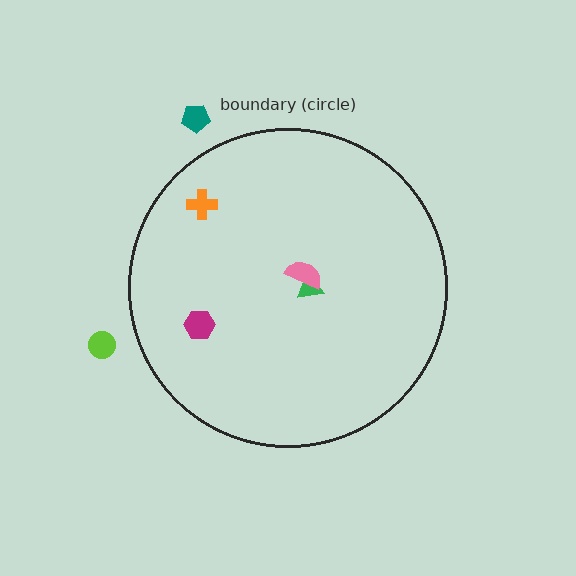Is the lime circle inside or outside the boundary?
Outside.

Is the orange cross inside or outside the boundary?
Inside.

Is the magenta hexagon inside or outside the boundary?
Inside.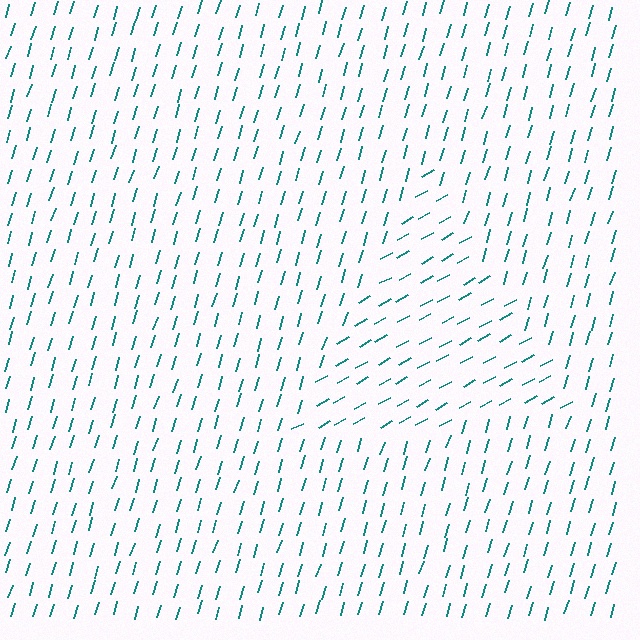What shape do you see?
I see a triangle.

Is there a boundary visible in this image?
Yes, there is a texture boundary formed by a change in line orientation.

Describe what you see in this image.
The image is filled with small teal line segments. A triangle region in the image has lines oriented differently from the surrounding lines, creating a visible texture boundary.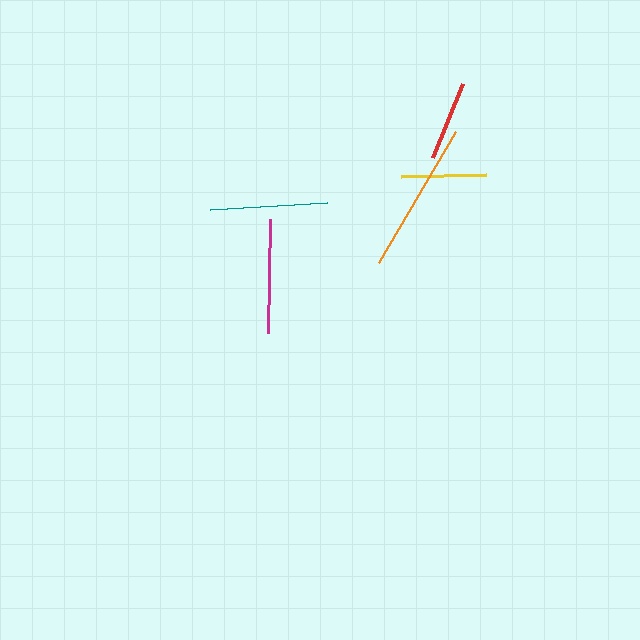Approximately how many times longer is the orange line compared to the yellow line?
The orange line is approximately 1.8 times the length of the yellow line.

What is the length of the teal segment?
The teal segment is approximately 118 pixels long.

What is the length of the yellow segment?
The yellow segment is approximately 85 pixels long.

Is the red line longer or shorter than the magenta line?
The magenta line is longer than the red line.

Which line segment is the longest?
The orange line is the longest at approximately 152 pixels.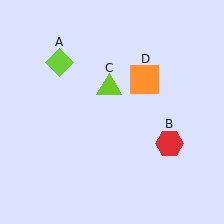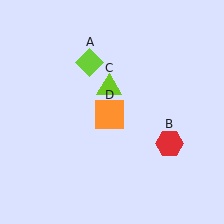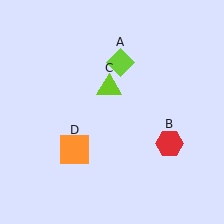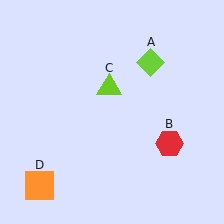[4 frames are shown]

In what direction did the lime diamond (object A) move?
The lime diamond (object A) moved right.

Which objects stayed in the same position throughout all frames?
Red hexagon (object B) and lime triangle (object C) remained stationary.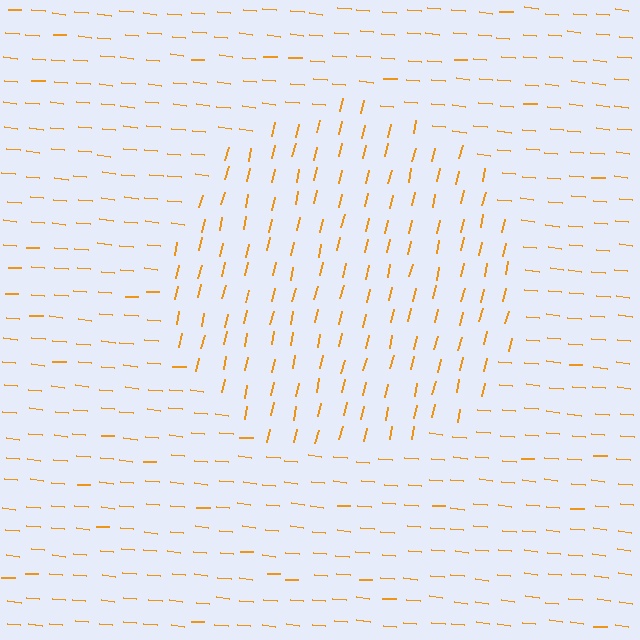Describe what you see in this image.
The image is filled with small orange line segments. A circle region in the image has lines oriented differently from the surrounding lines, creating a visible texture boundary.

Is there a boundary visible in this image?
Yes, there is a texture boundary formed by a change in line orientation.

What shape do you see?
I see a circle.